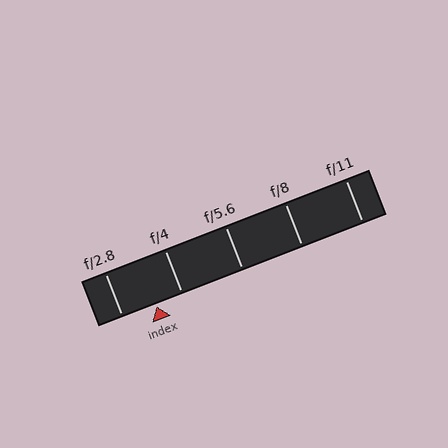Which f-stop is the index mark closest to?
The index mark is closest to f/4.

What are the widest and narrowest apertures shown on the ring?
The widest aperture shown is f/2.8 and the narrowest is f/11.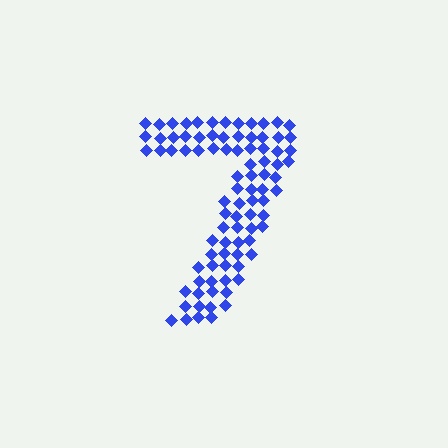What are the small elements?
The small elements are diamonds.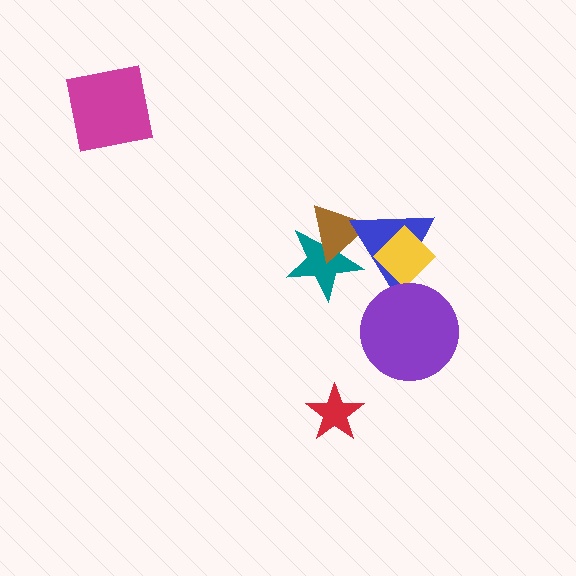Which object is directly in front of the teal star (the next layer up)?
The brown triangle is directly in front of the teal star.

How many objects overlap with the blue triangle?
3 objects overlap with the blue triangle.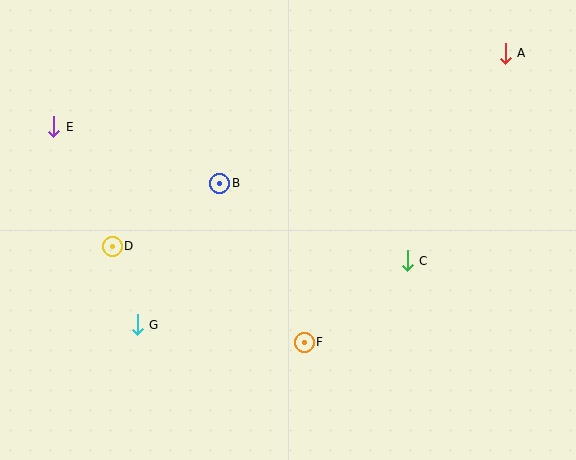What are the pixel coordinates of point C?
Point C is at (407, 261).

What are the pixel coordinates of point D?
Point D is at (112, 246).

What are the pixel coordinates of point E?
Point E is at (54, 127).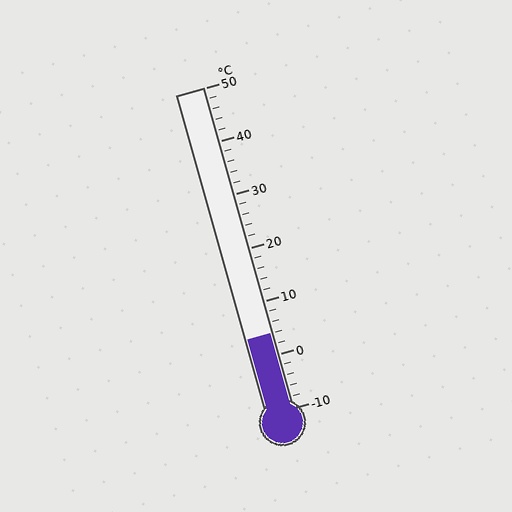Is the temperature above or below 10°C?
The temperature is below 10°C.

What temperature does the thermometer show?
The thermometer shows approximately 4°C.